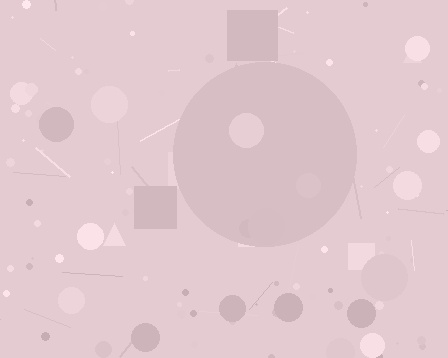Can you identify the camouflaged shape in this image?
The camouflaged shape is a circle.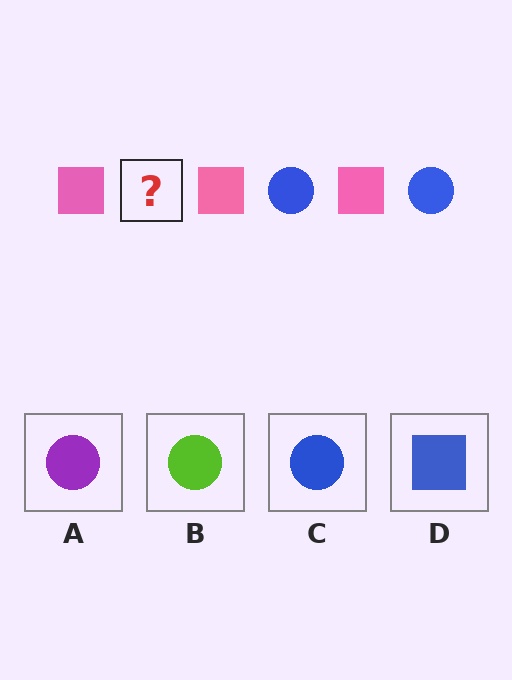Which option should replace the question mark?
Option C.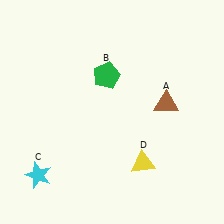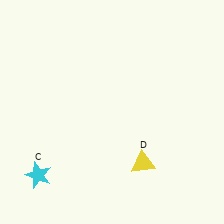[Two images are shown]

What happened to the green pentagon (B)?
The green pentagon (B) was removed in Image 2. It was in the top-left area of Image 1.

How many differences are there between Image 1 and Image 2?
There are 2 differences between the two images.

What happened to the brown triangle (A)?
The brown triangle (A) was removed in Image 2. It was in the top-right area of Image 1.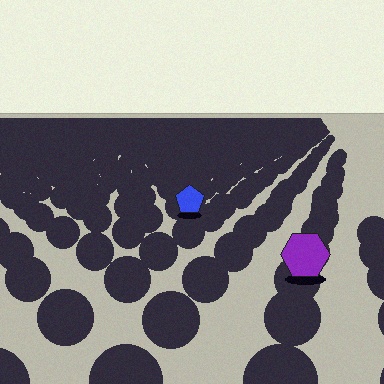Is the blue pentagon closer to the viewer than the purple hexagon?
No. The purple hexagon is closer — you can tell from the texture gradient: the ground texture is coarser near it.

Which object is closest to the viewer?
The purple hexagon is closest. The texture marks near it are larger and more spread out.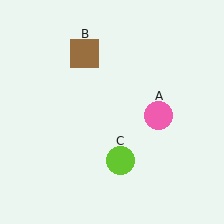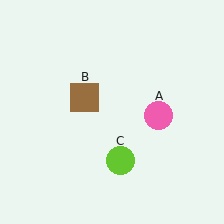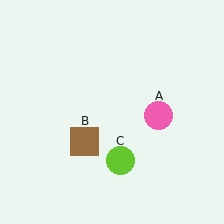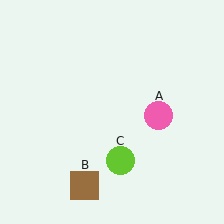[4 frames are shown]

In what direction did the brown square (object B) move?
The brown square (object B) moved down.